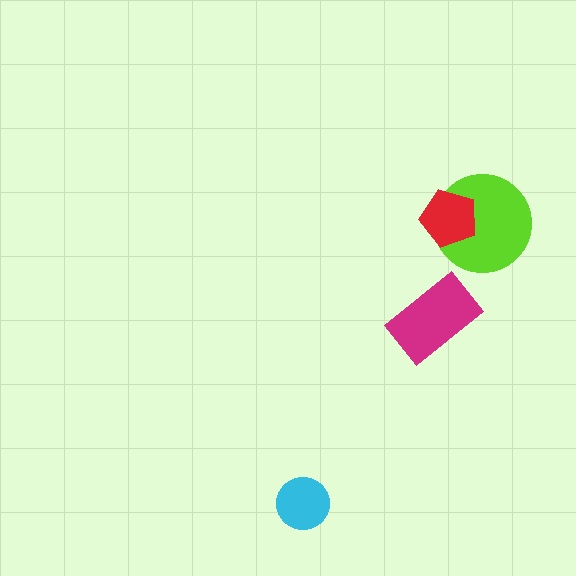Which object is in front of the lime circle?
The red pentagon is in front of the lime circle.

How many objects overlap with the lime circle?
1 object overlaps with the lime circle.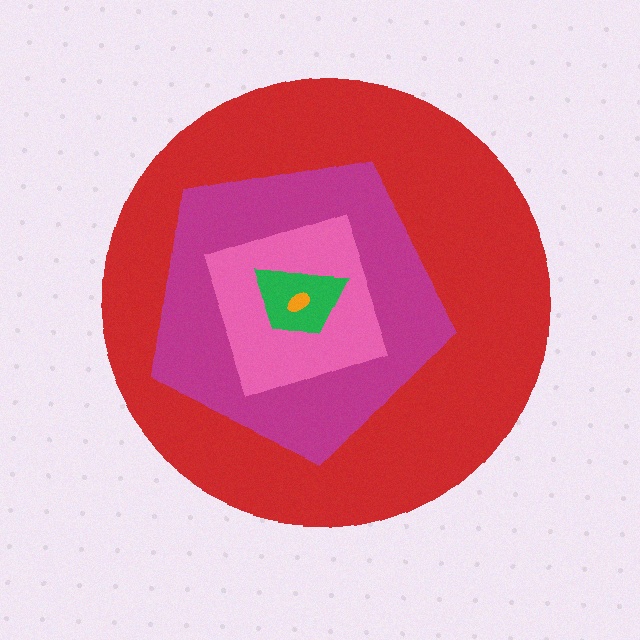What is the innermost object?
The orange ellipse.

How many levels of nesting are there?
5.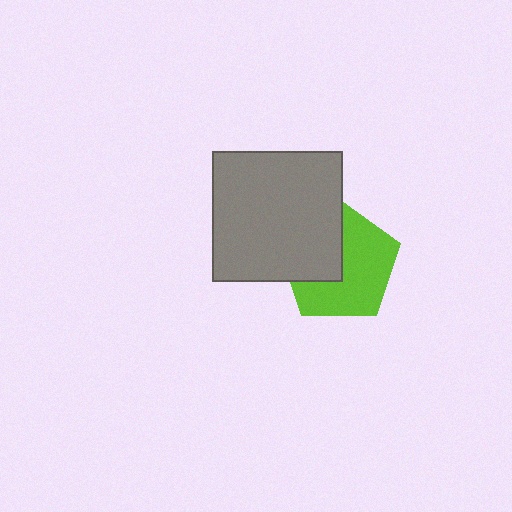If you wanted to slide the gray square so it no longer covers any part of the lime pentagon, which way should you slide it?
Slide it left — that is the most direct way to separate the two shapes.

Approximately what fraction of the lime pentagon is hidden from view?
Roughly 39% of the lime pentagon is hidden behind the gray square.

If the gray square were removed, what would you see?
You would see the complete lime pentagon.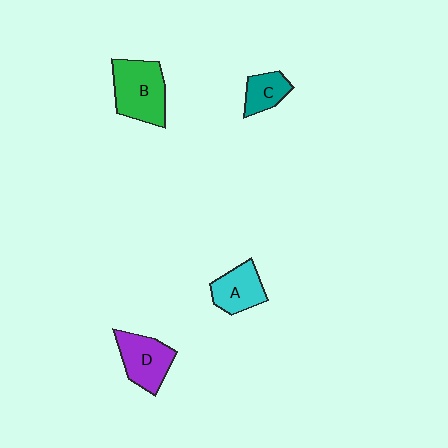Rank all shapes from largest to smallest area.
From largest to smallest: B (green), D (purple), A (cyan), C (teal).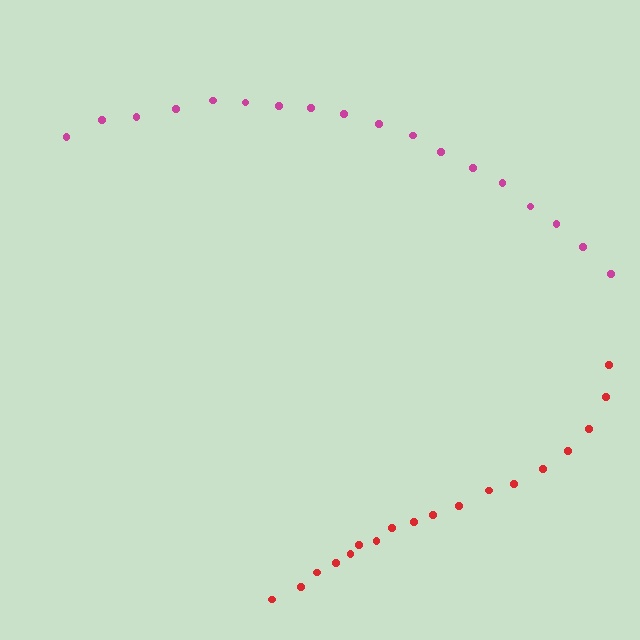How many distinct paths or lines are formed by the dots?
There are 2 distinct paths.